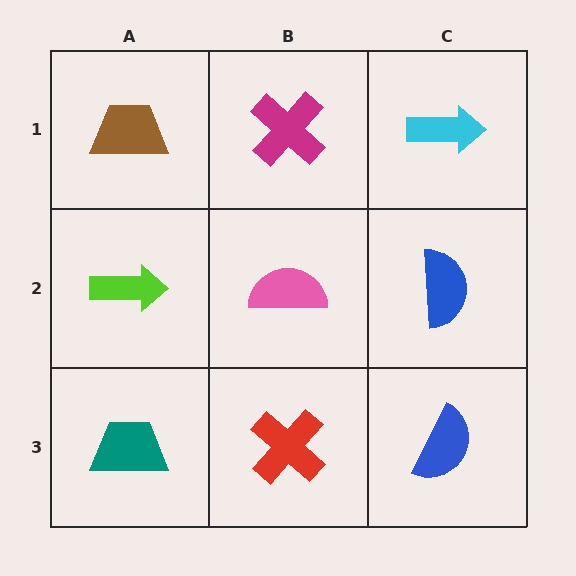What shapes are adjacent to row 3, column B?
A pink semicircle (row 2, column B), a teal trapezoid (row 3, column A), a blue semicircle (row 3, column C).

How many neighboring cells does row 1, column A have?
2.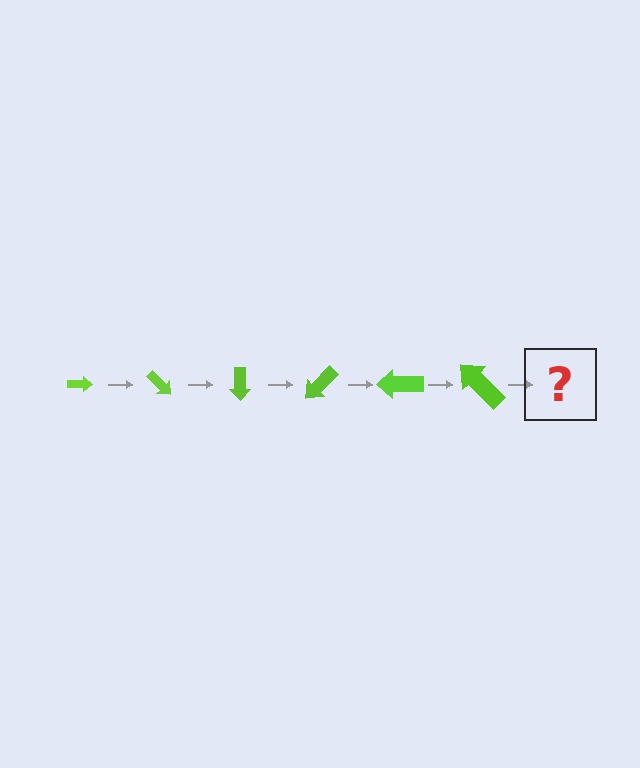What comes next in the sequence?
The next element should be an arrow, larger than the previous one and rotated 270 degrees from the start.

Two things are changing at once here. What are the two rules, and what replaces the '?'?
The two rules are that the arrow grows larger each step and it rotates 45 degrees each step. The '?' should be an arrow, larger than the previous one and rotated 270 degrees from the start.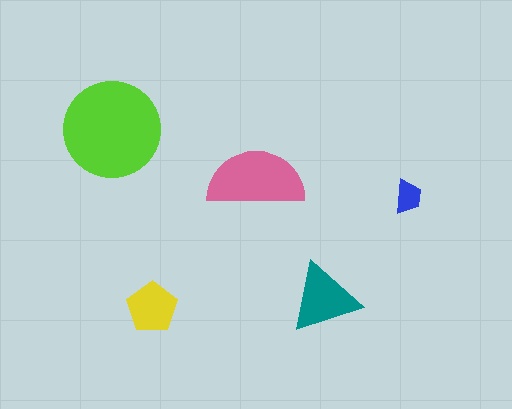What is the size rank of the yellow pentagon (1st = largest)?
4th.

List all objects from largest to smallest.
The lime circle, the pink semicircle, the teal triangle, the yellow pentagon, the blue trapezoid.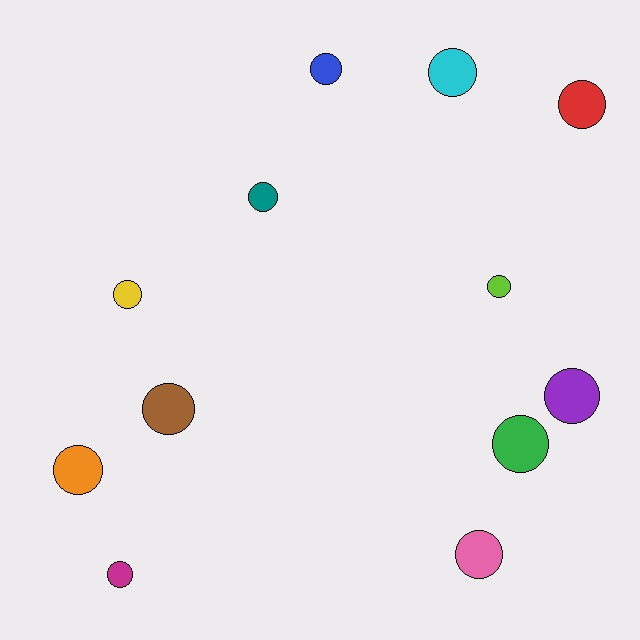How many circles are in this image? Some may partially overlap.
There are 12 circles.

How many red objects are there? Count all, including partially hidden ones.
There is 1 red object.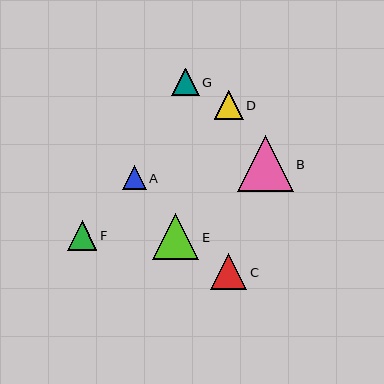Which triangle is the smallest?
Triangle A is the smallest with a size of approximately 24 pixels.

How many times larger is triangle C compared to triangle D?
Triangle C is approximately 1.2 times the size of triangle D.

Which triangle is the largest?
Triangle B is the largest with a size of approximately 56 pixels.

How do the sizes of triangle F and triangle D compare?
Triangle F and triangle D are approximately the same size.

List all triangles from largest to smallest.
From largest to smallest: B, E, C, F, D, G, A.